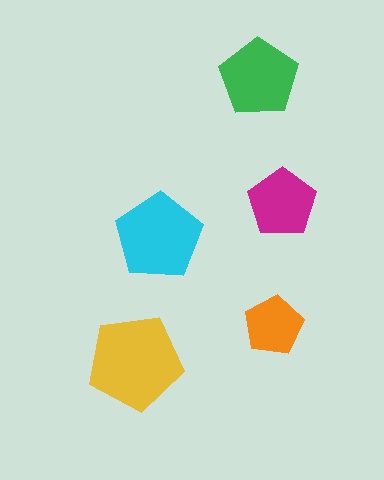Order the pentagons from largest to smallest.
the yellow one, the cyan one, the green one, the magenta one, the orange one.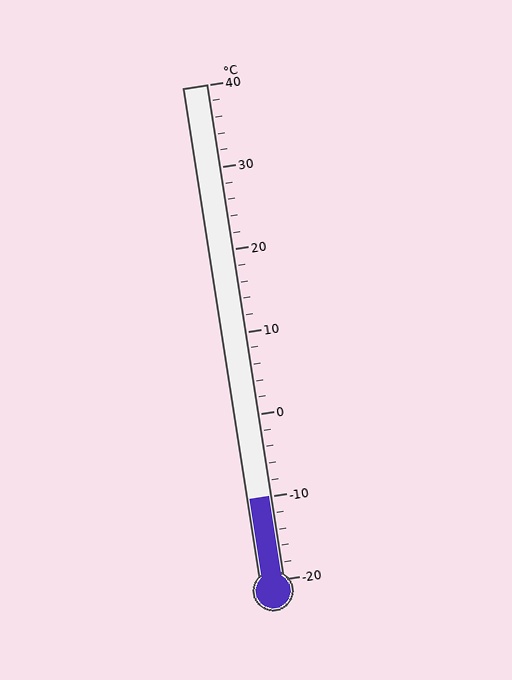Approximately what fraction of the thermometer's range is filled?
The thermometer is filled to approximately 15% of its range.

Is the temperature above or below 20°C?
The temperature is below 20°C.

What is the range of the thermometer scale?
The thermometer scale ranges from -20°C to 40°C.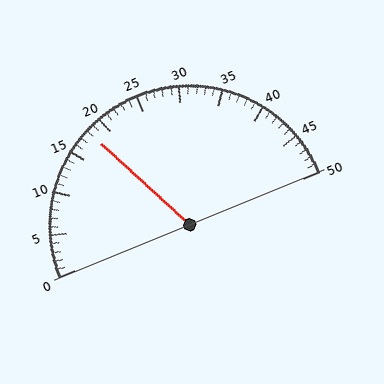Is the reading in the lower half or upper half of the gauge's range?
The reading is in the lower half of the range (0 to 50).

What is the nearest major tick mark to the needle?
The nearest major tick mark is 20.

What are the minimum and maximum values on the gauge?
The gauge ranges from 0 to 50.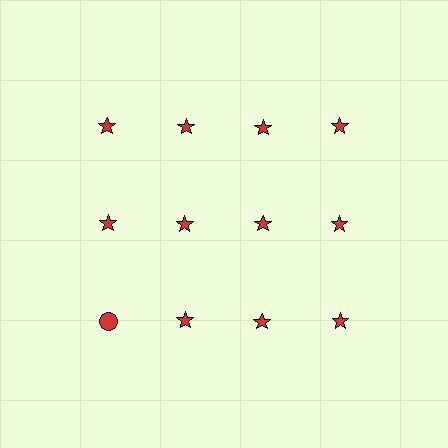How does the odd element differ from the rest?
It has a different shape: circle instead of star.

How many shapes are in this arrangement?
There are 12 shapes arranged in a grid pattern.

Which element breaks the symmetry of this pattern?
The red circle in the third row, leftmost column breaks the symmetry. All other shapes are red stars.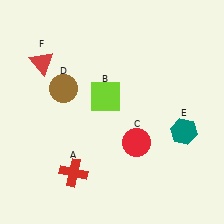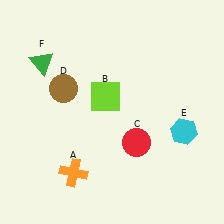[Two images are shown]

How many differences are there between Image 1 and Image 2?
There are 3 differences between the two images.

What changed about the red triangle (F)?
In Image 1, F is red. In Image 2, it changed to green.